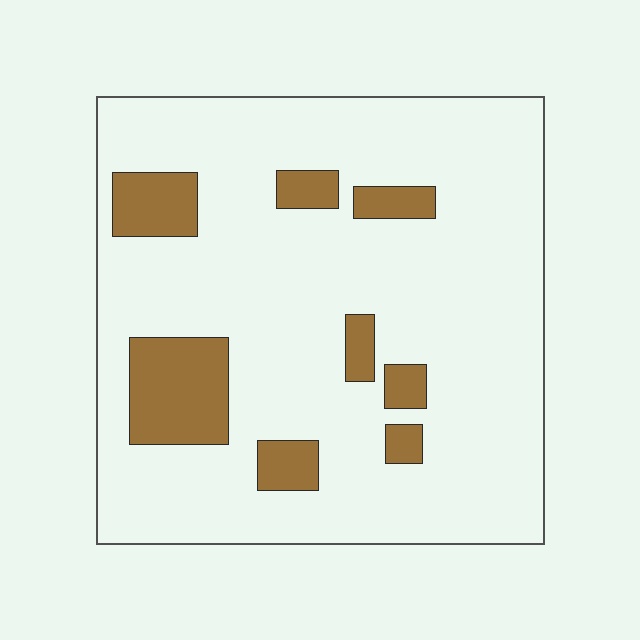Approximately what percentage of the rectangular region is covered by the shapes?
Approximately 15%.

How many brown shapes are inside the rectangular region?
8.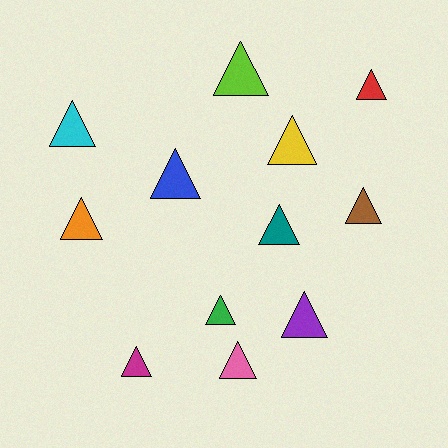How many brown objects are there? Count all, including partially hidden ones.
There is 1 brown object.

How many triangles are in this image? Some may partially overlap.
There are 12 triangles.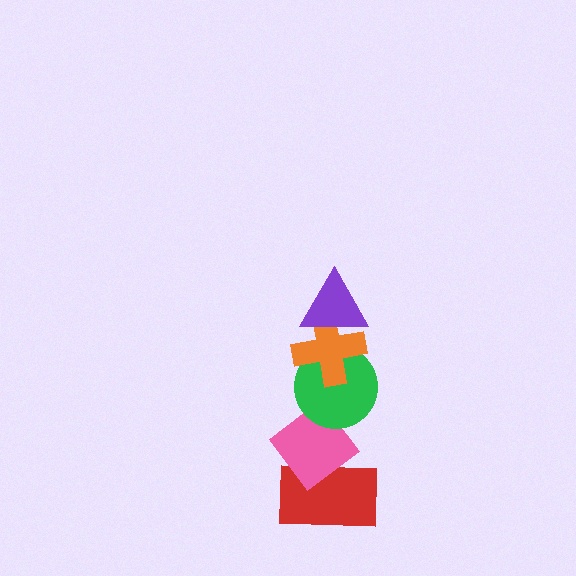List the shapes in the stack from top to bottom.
From top to bottom: the purple triangle, the orange cross, the green circle, the pink diamond, the red rectangle.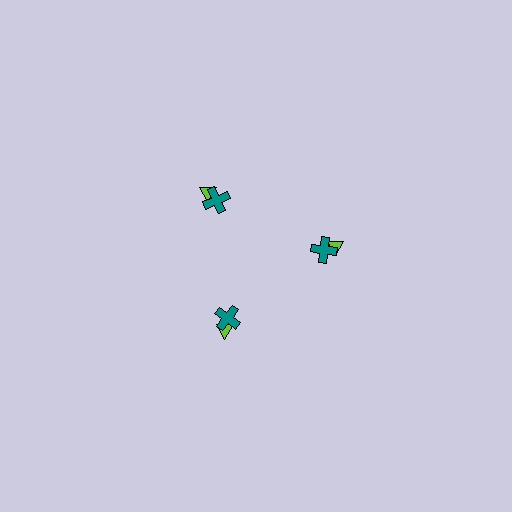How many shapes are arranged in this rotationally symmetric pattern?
There are 6 shapes, arranged in 3 groups of 2.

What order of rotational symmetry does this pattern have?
This pattern has 3-fold rotational symmetry.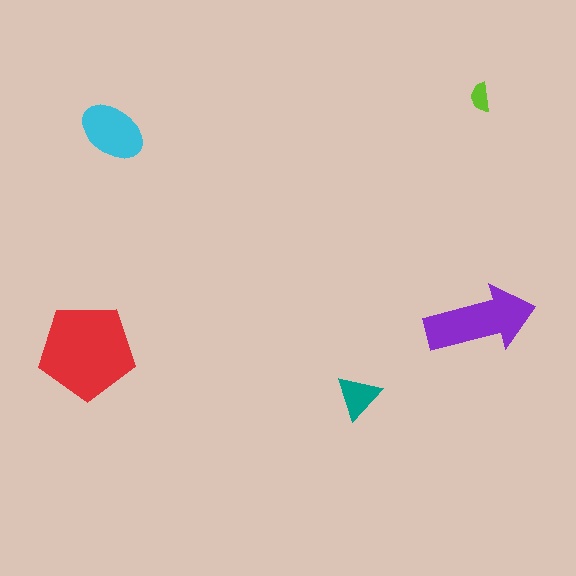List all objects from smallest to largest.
The lime semicircle, the teal triangle, the cyan ellipse, the purple arrow, the red pentagon.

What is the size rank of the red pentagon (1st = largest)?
1st.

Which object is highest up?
The lime semicircle is topmost.